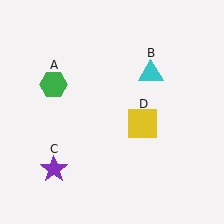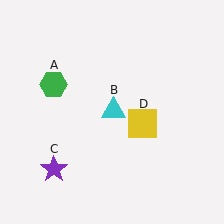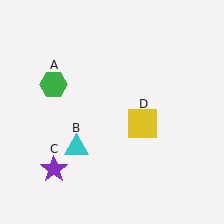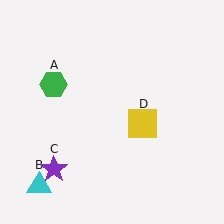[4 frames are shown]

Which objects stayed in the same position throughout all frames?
Green hexagon (object A) and purple star (object C) and yellow square (object D) remained stationary.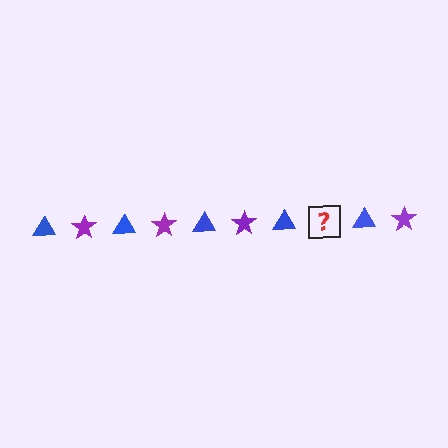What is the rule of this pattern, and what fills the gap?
The rule is that the pattern alternates between blue triangle and purple star. The gap should be filled with a purple star.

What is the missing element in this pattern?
The missing element is a purple star.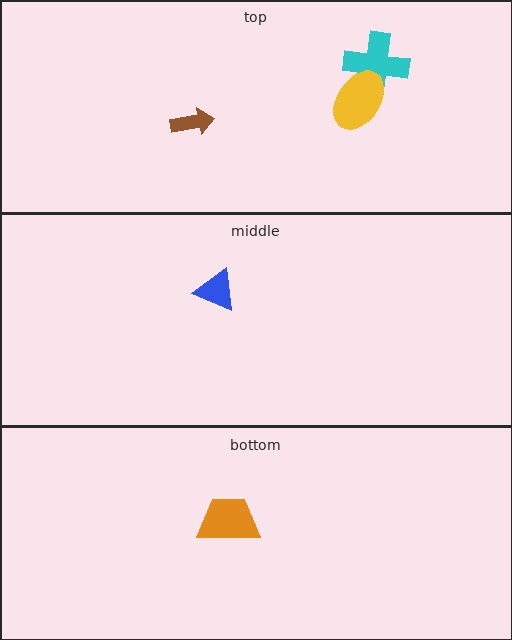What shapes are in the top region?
The cyan cross, the yellow ellipse, the brown arrow.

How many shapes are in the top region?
3.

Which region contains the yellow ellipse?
The top region.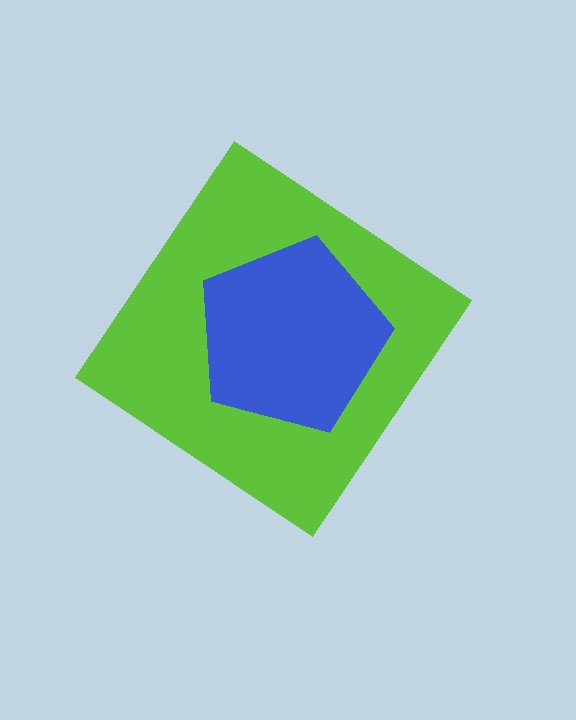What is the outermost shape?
The lime diamond.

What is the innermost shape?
The blue pentagon.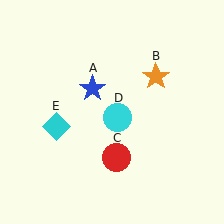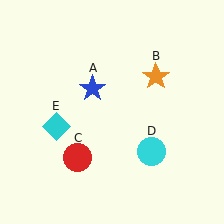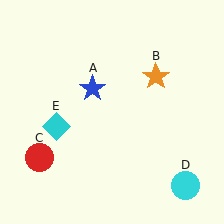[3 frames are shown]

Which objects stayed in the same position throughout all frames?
Blue star (object A) and orange star (object B) and cyan diamond (object E) remained stationary.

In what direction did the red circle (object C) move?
The red circle (object C) moved left.